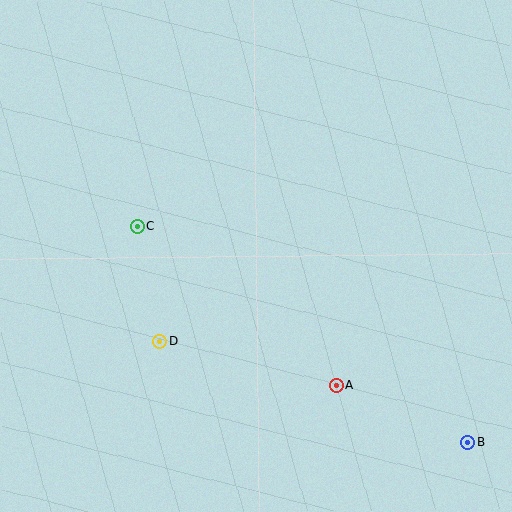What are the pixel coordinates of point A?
Point A is at (337, 385).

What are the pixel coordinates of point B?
Point B is at (468, 442).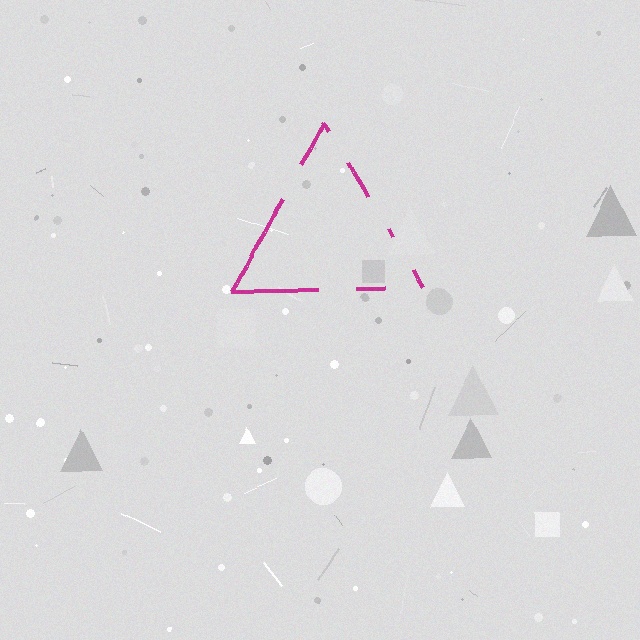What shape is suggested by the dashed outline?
The dashed outline suggests a triangle.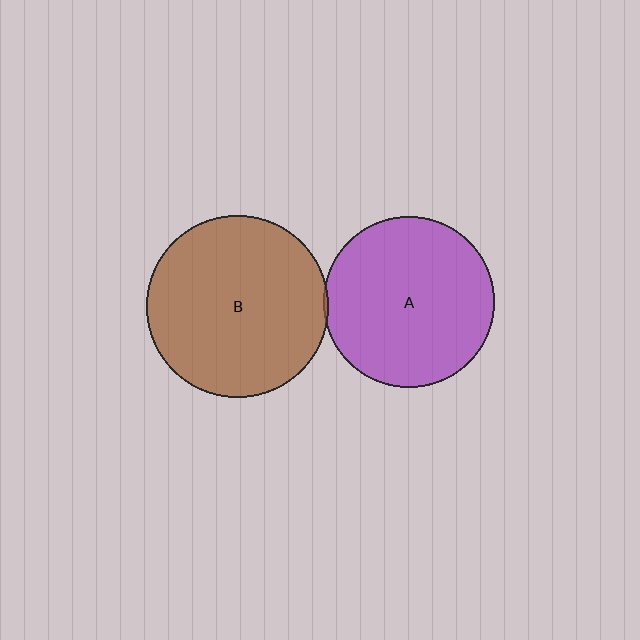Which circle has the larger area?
Circle B (brown).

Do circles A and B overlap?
Yes.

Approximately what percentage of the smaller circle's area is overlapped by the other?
Approximately 5%.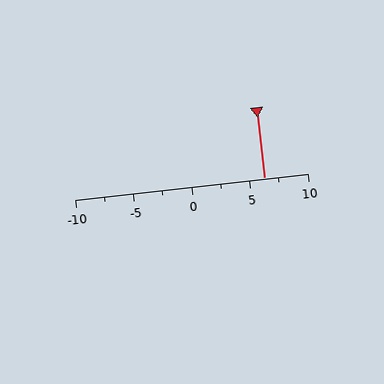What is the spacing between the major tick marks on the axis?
The major ticks are spaced 5 apart.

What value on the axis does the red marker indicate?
The marker indicates approximately 6.2.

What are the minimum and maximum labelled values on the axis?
The axis runs from -10 to 10.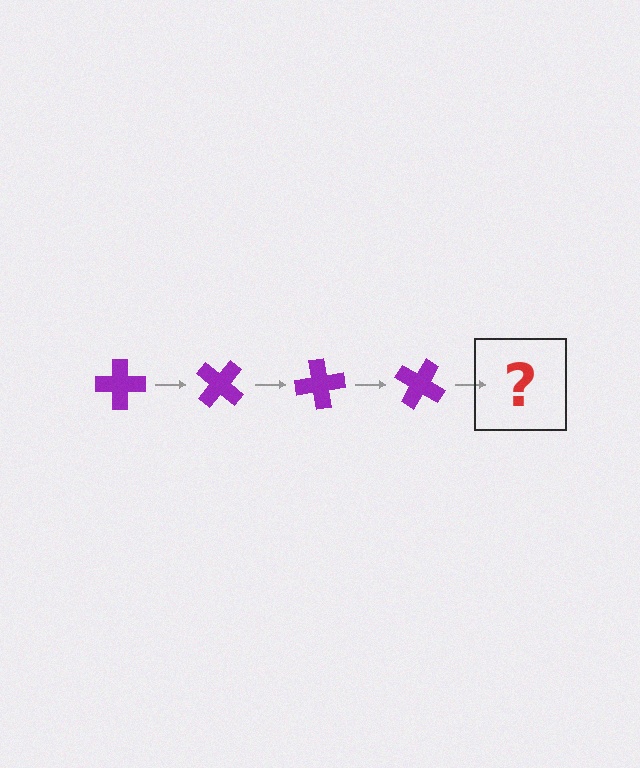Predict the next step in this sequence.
The next step is a purple cross rotated 160 degrees.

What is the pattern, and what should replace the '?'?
The pattern is that the cross rotates 40 degrees each step. The '?' should be a purple cross rotated 160 degrees.